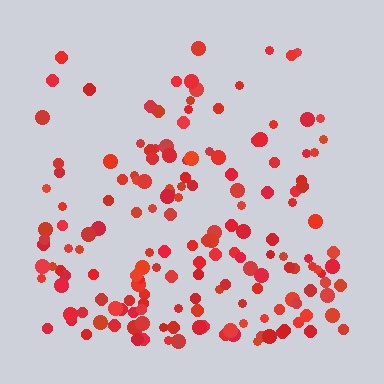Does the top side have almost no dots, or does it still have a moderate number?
Still a moderate number, just noticeably fewer than the bottom.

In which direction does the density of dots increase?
From top to bottom, with the bottom side densest.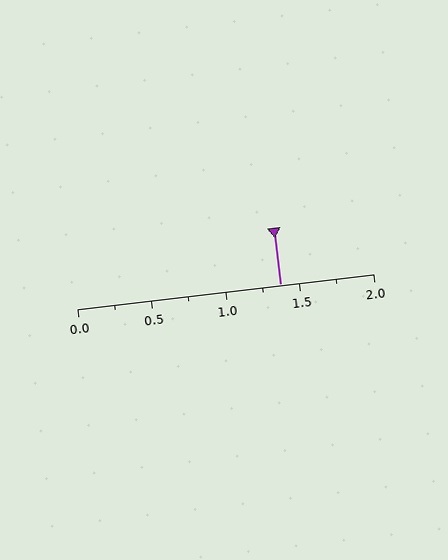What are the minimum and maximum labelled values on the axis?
The axis runs from 0.0 to 2.0.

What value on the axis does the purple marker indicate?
The marker indicates approximately 1.38.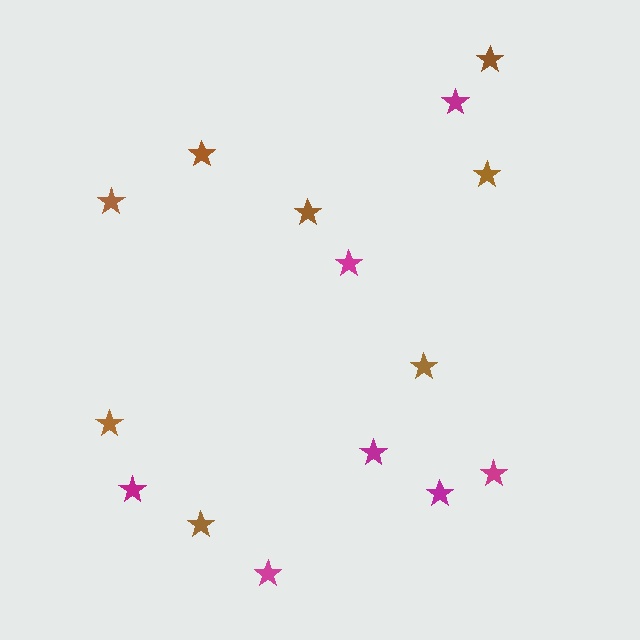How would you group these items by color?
There are 2 groups: one group of magenta stars (7) and one group of brown stars (8).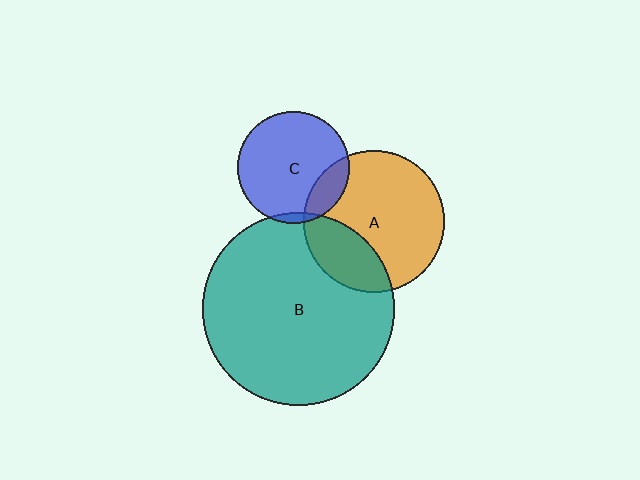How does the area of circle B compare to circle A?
Approximately 1.9 times.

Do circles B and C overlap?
Yes.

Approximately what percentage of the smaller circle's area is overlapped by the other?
Approximately 5%.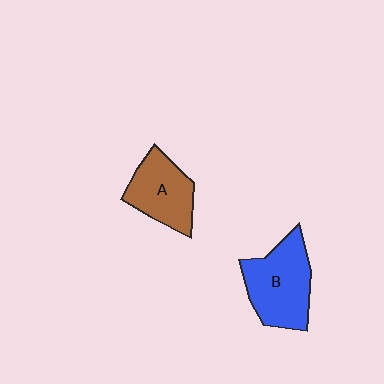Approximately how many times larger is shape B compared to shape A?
Approximately 1.3 times.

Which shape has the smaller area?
Shape A (brown).